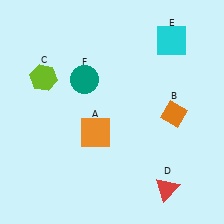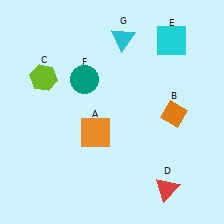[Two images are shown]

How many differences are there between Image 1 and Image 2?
There is 1 difference between the two images.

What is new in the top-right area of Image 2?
A cyan triangle (G) was added in the top-right area of Image 2.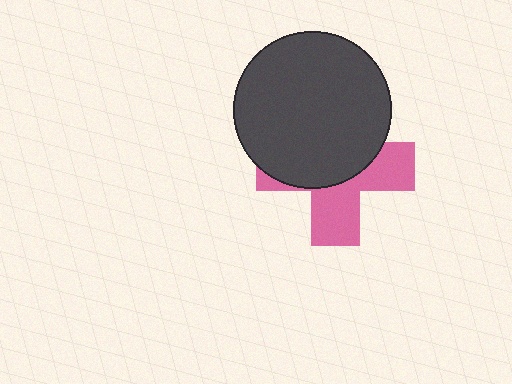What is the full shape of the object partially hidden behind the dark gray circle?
The partially hidden object is a pink cross.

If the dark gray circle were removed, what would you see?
You would see the complete pink cross.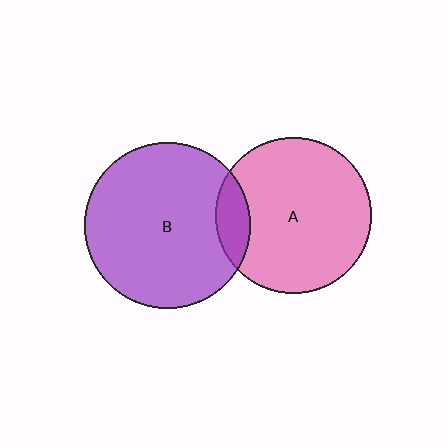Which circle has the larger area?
Circle B (purple).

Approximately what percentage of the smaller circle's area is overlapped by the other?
Approximately 10%.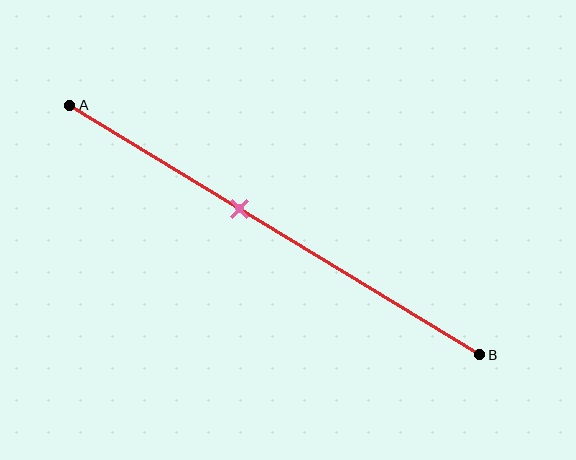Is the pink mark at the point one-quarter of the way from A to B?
No, the mark is at about 40% from A, not at the 25% one-quarter point.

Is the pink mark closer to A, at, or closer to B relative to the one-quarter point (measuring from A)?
The pink mark is closer to point B than the one-quarter point of segment AB.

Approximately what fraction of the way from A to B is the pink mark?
The pink mark is approximately 40% of the way from A to B.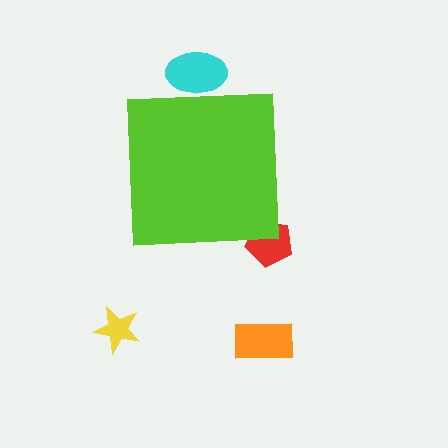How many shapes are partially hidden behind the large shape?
2 shapes are partially hidden.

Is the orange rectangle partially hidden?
No, the orange rectangle is fully visible.